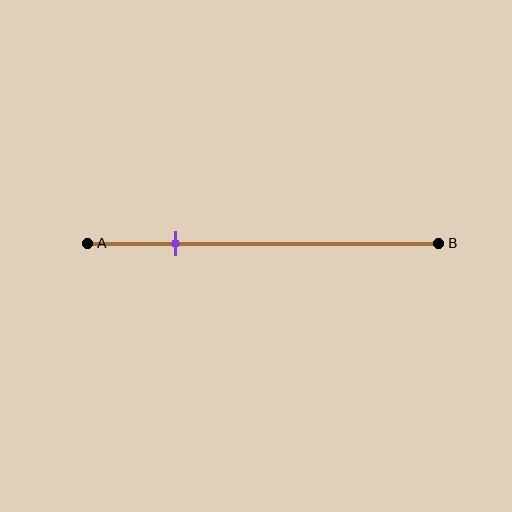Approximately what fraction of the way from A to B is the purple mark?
The purple mark is approximately 25% of the way from A to B.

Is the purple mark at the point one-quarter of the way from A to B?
Yes, the mark is approximately at the one-quarter point.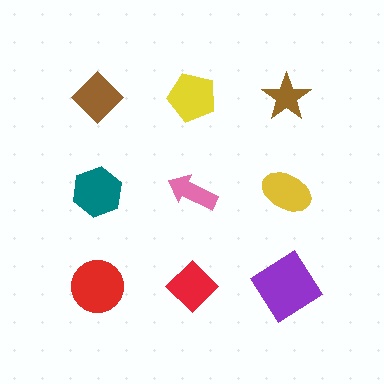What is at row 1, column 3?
A brown star.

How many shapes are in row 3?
3 shapes.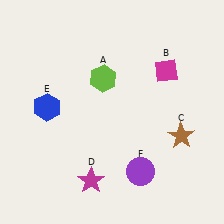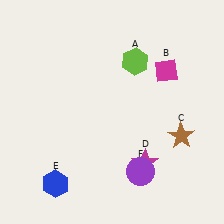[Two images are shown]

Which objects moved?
The objects that moved are: the lime hexagon (A), the magenta star (D), the blue hexagon (E).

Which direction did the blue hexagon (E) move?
The blue hexagon (E) moved down.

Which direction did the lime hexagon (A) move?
The lime hexagon (A) moved right.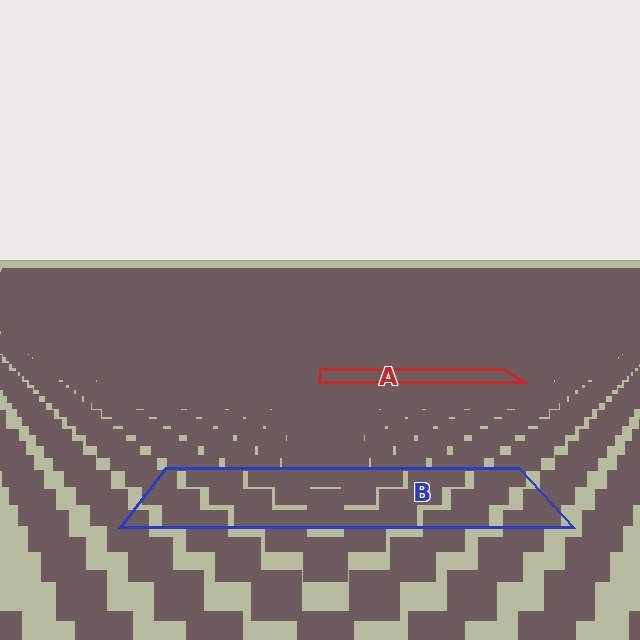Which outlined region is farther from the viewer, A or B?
Region A is farther from the viewer — the texture elements inside it appear smaller and more densely packed.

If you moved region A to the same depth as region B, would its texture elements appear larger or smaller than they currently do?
They would appear larger. At a closer depth, the same texture elements are projected at a bigger on-screen size.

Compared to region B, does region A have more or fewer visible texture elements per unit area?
Region A has more texture elements per unit area — they are packed more densely because it is farther away.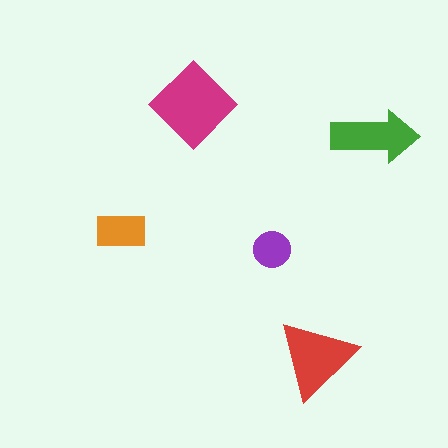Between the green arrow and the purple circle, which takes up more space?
The green arrow.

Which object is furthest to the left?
The orange rectangle is leftmost.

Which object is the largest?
The magenta diamond.